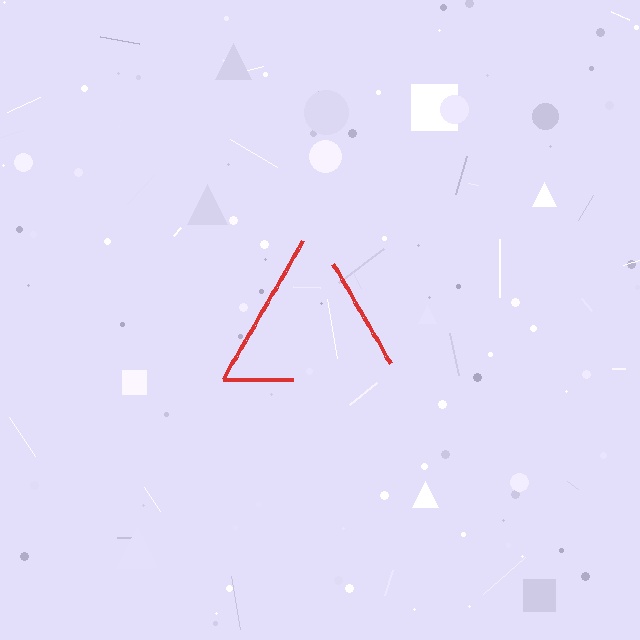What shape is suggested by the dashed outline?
The dashed outline suggests a triangle.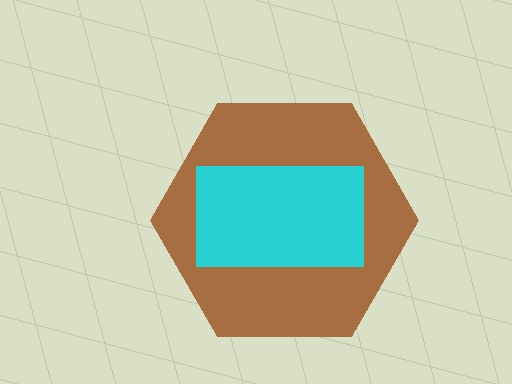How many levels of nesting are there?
2.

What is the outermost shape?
The brown hexagon.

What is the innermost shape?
The cyan rectangle.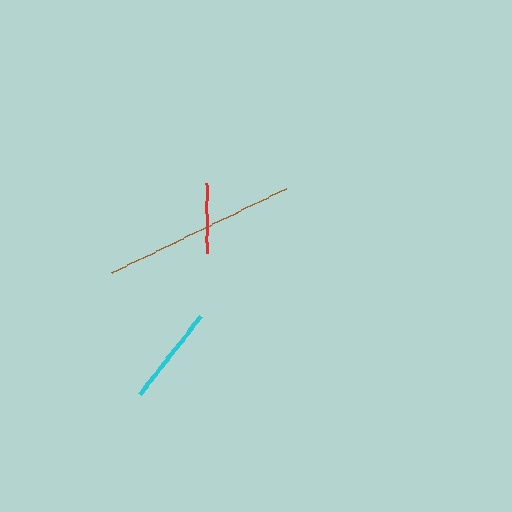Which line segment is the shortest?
The red line is the shortest at approximately 70 pixels.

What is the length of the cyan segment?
The cyan segment is approximately 99 pixels long.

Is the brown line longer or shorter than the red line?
The brown line is longer than the red line.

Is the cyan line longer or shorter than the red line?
The cyan line is longer than the red line.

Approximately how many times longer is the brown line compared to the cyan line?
The brown line is approximately 2.0 times the length of the cyan line.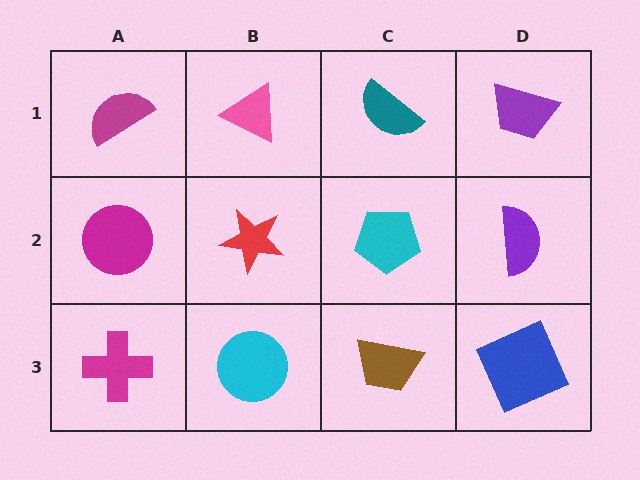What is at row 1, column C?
A teal semicircle.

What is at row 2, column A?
A magenta circle.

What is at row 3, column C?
A brown trapezoid.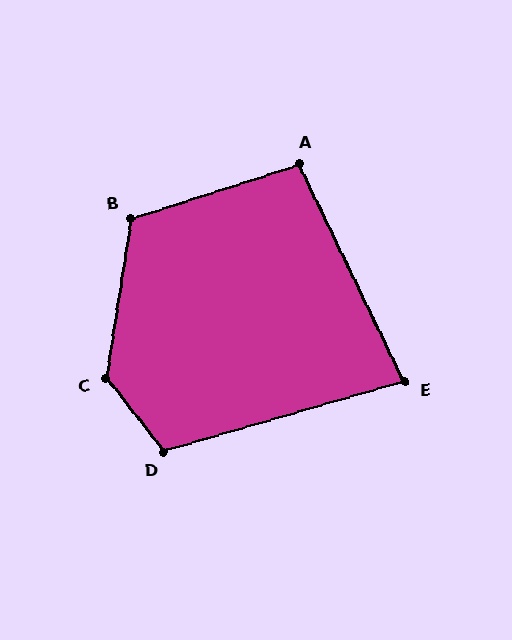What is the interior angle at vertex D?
Approximately 112 degrees (obtuse).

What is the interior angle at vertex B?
Approximately 117 degrees (obtuse).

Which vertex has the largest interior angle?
C, at approximately 133 degrees.